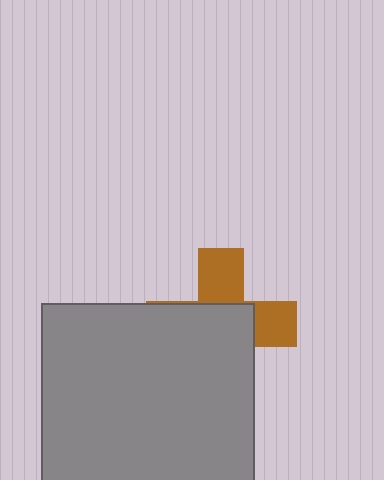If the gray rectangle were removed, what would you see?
You would see the complete brown cross.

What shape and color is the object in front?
The object in front is a gray rectangle.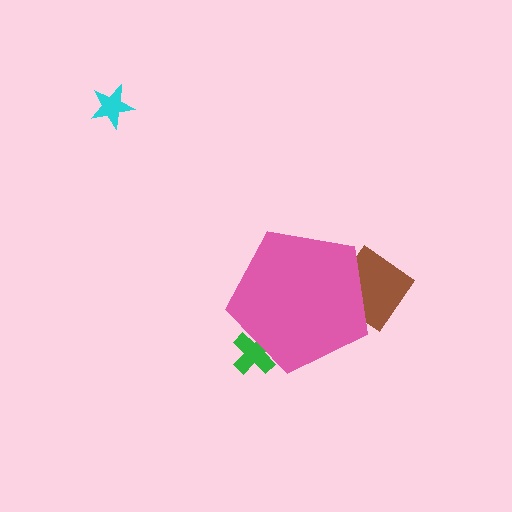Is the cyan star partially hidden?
No, the cyan star is fully visible.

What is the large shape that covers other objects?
A pink pentagon.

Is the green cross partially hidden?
Yes, the green cross is partially hidden behind the pink pentagon.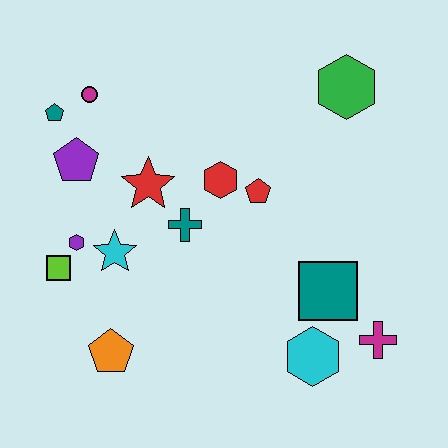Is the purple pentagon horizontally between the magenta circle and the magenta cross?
No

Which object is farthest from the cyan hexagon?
The teal pentagon is farthest from the cyan hexagon.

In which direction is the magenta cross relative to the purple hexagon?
The magenta cross is to the right of the purple hexagon.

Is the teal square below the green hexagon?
Yes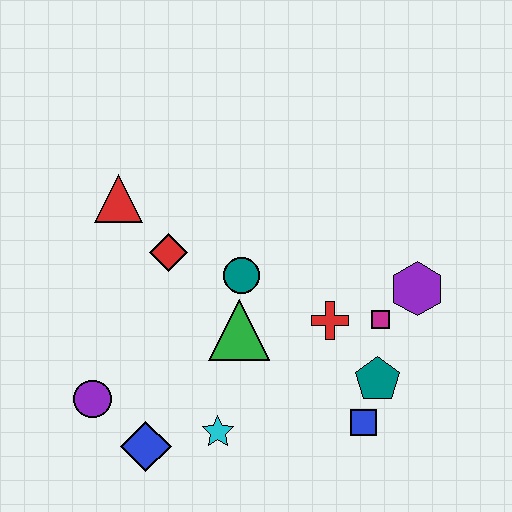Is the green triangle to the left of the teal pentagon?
Yes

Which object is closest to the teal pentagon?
The blue square is closest to the teal pentagon.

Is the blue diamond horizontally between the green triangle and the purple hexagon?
No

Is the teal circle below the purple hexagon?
No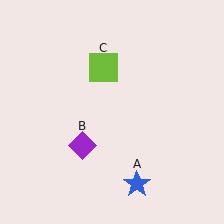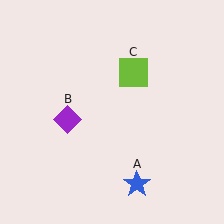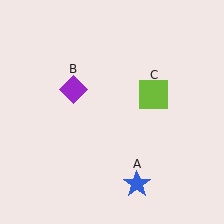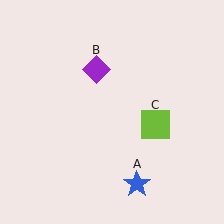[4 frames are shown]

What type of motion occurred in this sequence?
The purple diamond (object B), lime square (object C) rotated clockwise around the center of the scene.